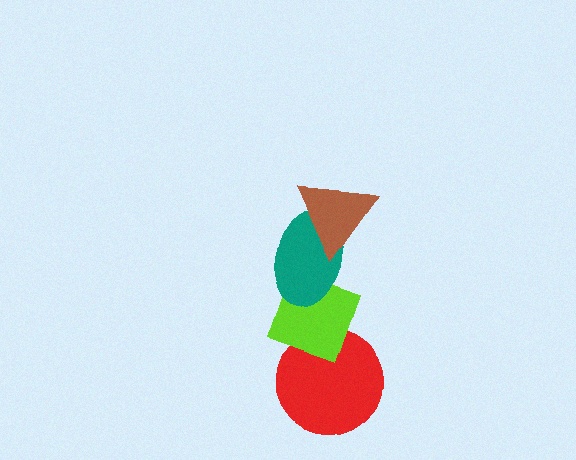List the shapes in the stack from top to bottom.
From top to bottom: the brown triangle, the teal ellipse, the lime diamond, the red circle.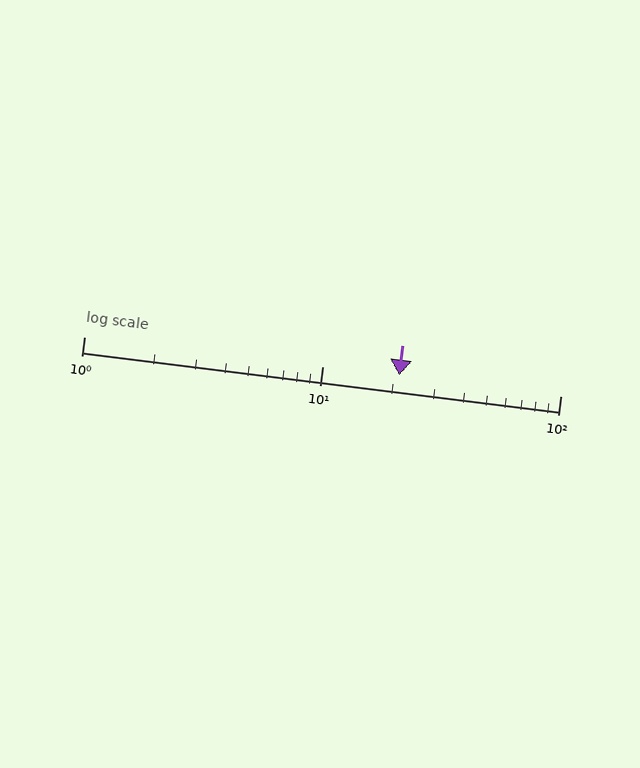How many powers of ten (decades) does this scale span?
The scale spans 2 decades, from 1 to 100.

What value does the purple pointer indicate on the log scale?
The pointer indicates approximately 21.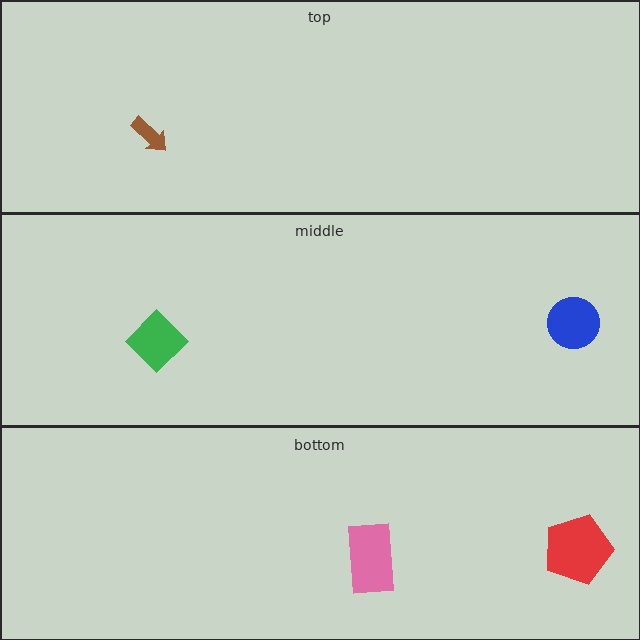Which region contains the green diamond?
The middle region.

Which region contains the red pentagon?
The bottom region.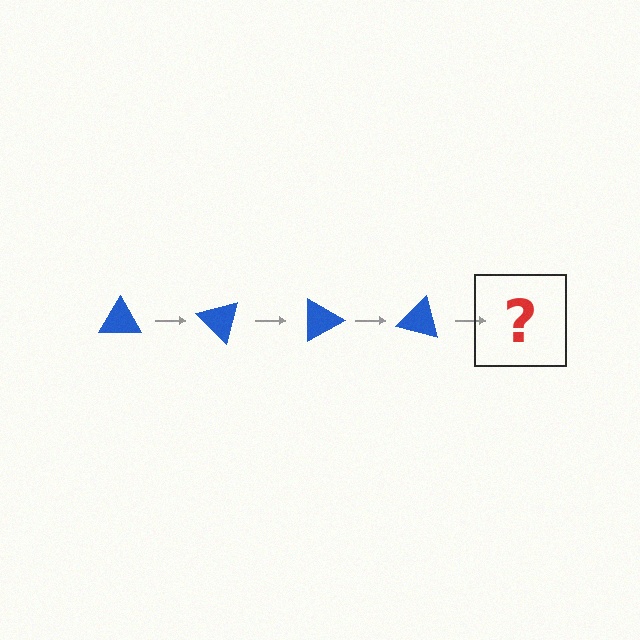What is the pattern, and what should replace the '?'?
The pattern is that the triangle rotates 45 degrees each step. The '?' should be a blue triangle rotated 180 degrees.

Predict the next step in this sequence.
The next step is a blue triangle rotated 180 degrees.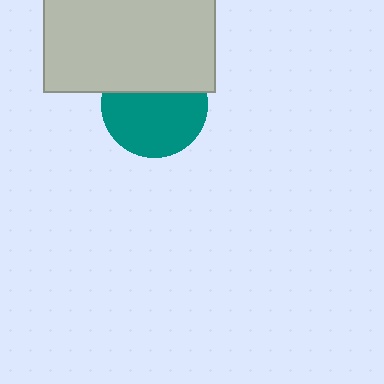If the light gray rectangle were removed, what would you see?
You would see the complete teal circle.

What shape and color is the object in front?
The object in front is a light gray rectangle.